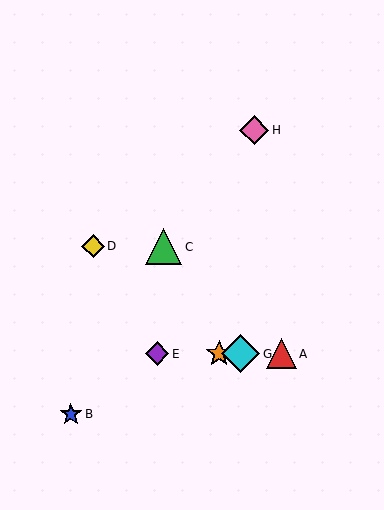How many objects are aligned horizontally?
4 objects (A, E, F, G) are aligned horizontally.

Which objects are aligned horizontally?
Objects A, E, F, G are aligned horizontally.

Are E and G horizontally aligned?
Yes, both are at y≈354.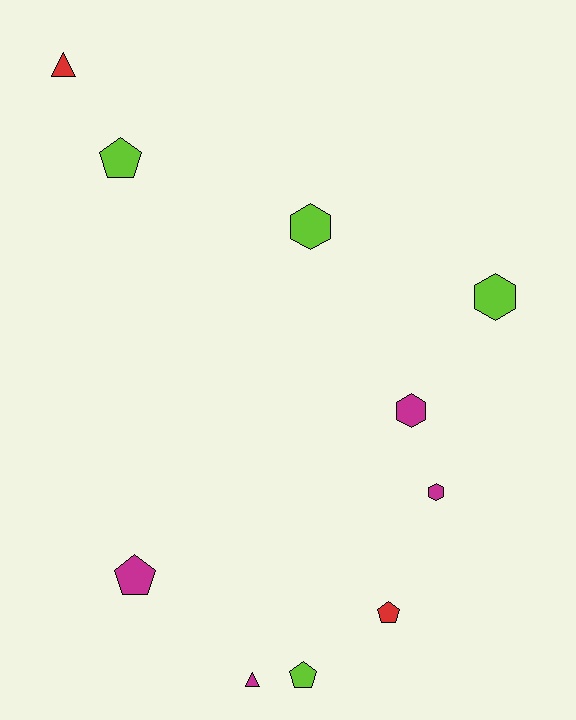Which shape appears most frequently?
Hexagon, with 4 objects.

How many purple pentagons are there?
There are no purple pentagons.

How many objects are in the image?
There are 10 objects.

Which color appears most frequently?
Magenta, with 4 objects.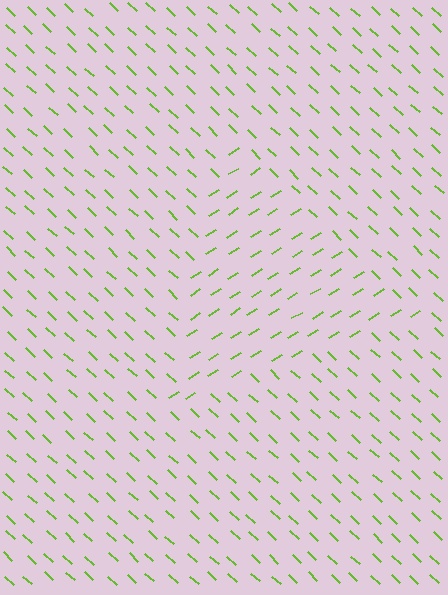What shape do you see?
I see a triangle.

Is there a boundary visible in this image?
Yes, there is a texture boundary formed by a change in line orientation.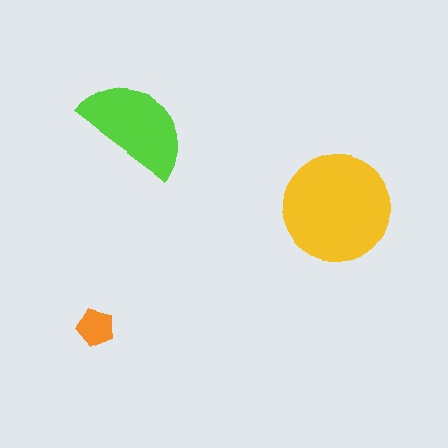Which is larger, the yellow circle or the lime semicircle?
The yellow circle.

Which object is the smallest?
The orange pentagon.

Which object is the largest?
The yellow circle.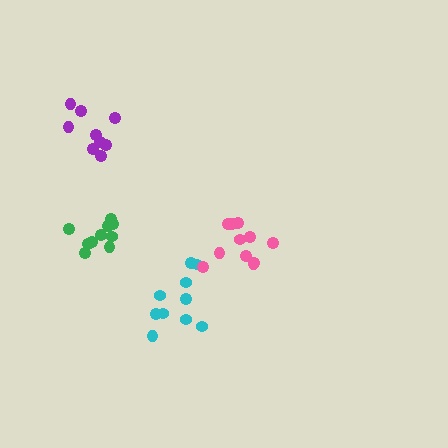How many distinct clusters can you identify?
There are 4 distinct clusters.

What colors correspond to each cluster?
The clusters are colored: cyan, purple, pink, green.